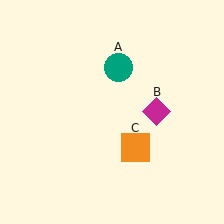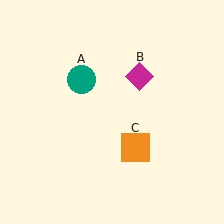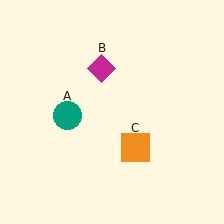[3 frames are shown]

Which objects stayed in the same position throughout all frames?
Orange square (object C) remained stationary.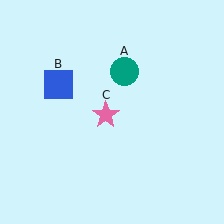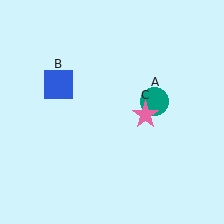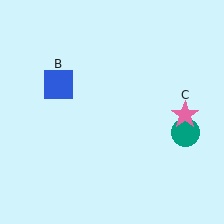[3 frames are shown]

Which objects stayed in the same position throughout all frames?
Blue square (object B) remained stationary.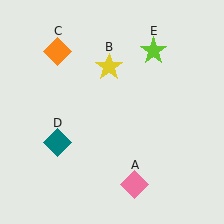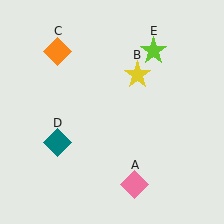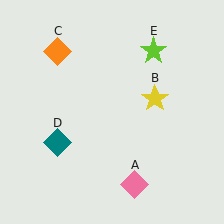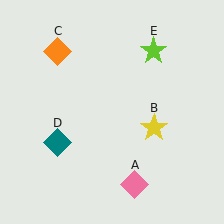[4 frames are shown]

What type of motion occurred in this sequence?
The yellow star (object B) rotated clockwise around the center of the scene.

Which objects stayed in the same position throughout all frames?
Pink diamond (object A) and orange diamond (object C) and teal diamond (object D) and lime star (object E) remained stationary.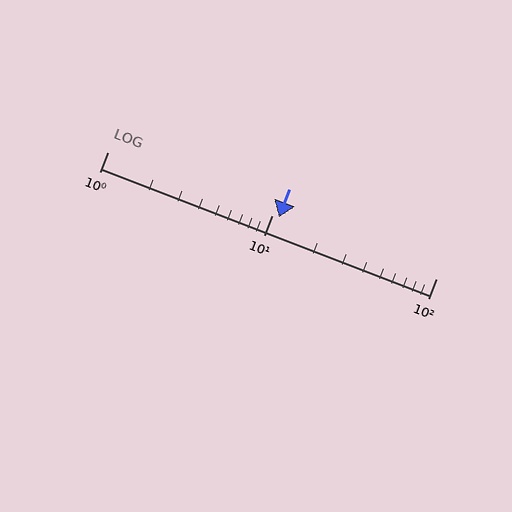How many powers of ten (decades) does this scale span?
The scale spans 2 decades, from 1 to 100.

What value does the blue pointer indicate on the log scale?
The pointer indicates approximately 11.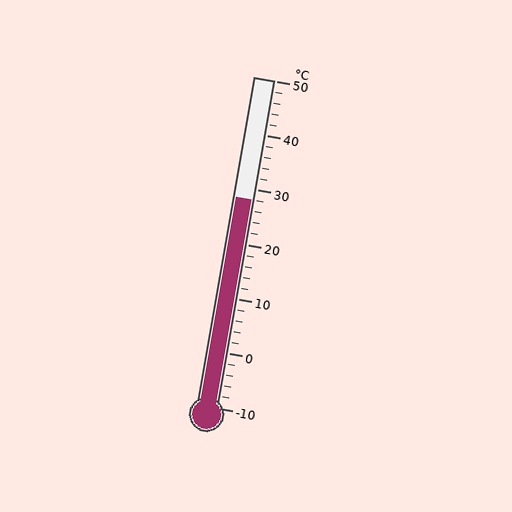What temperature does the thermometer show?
The thermometer shows approximately 28°C.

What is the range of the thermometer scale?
The thermometer scale ranges from -10°C to 50°C.